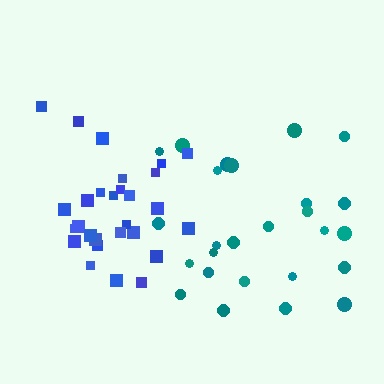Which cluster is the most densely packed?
Blue.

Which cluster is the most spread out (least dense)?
Teal.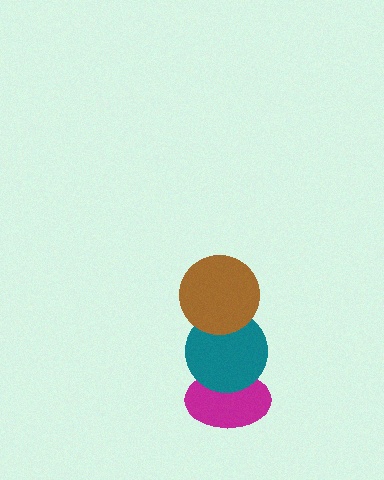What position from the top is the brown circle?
The brown circle is 1st from the top.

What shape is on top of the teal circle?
The brown circle is on top of the teal circle.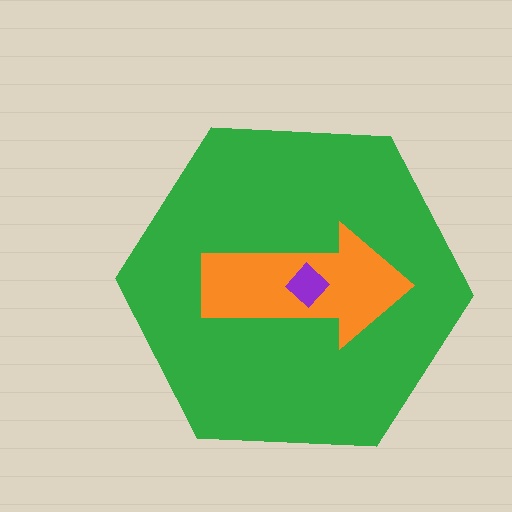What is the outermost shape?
The green hexagon.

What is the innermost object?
The purple diamond.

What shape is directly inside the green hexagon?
The orange arrow.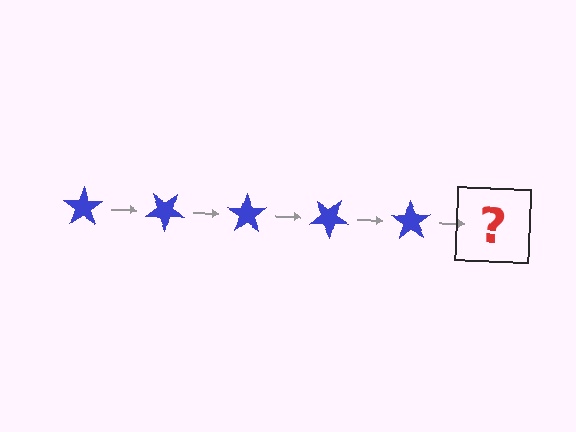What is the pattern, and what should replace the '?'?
The pattern is that the star rotates 35 degrees each step. The '?' should be a blue star rotated 175 degrees.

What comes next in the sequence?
The next element should be a blue star rotated 175 degrees.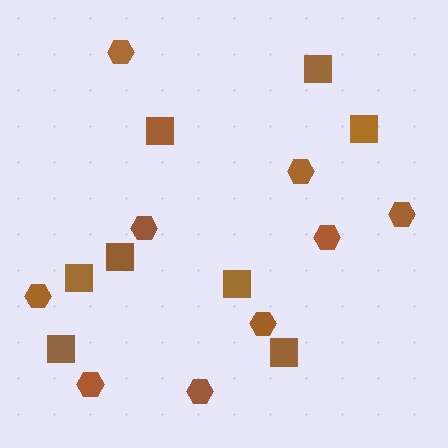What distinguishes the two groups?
There are 2 groups: one group of hexagons (9) and one group of squares (8).